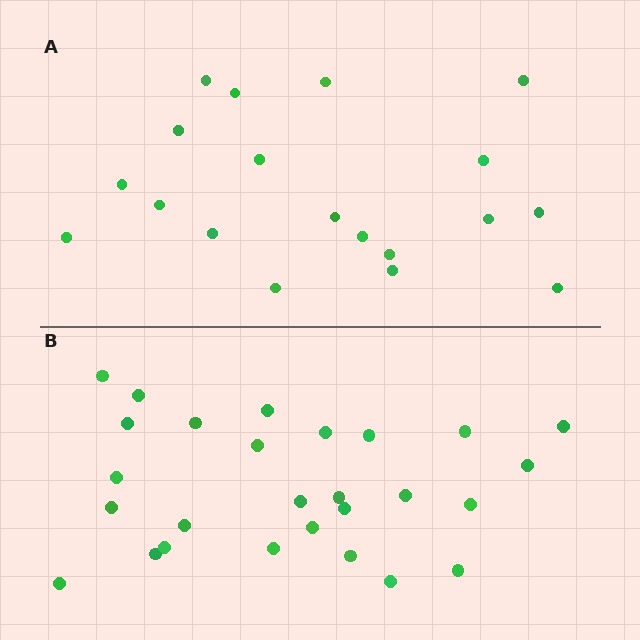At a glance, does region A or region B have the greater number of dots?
Region B (the bottom region) has more dots.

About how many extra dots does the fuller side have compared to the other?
Region B has roughly 8 or so more dots than region A.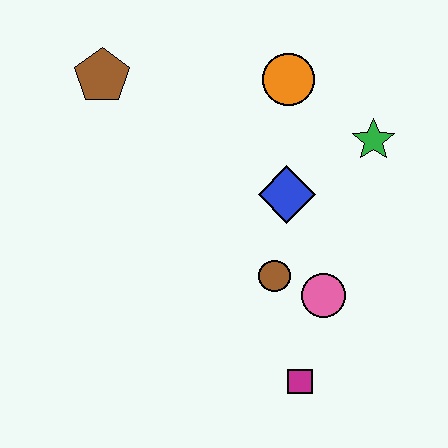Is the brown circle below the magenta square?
No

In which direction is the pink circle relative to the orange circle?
The pink circle is below the orange circle.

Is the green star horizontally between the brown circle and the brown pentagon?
No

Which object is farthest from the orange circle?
The magenta square is farthest from the orange circle.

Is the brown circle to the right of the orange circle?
No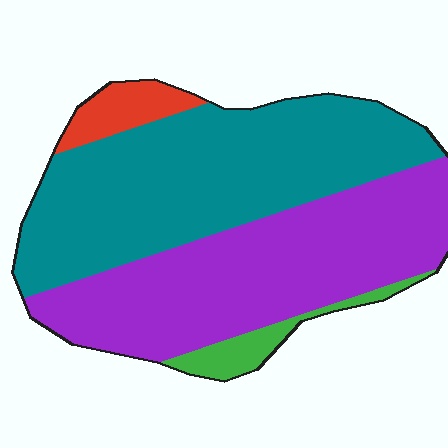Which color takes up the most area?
Teal, at roughly 45%.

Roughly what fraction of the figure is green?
Green covers around 5% of the figure.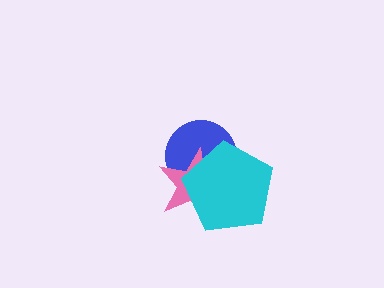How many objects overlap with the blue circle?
2 objects overlap with the blue circle.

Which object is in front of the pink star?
The cyan pentagon is in front of the pink star.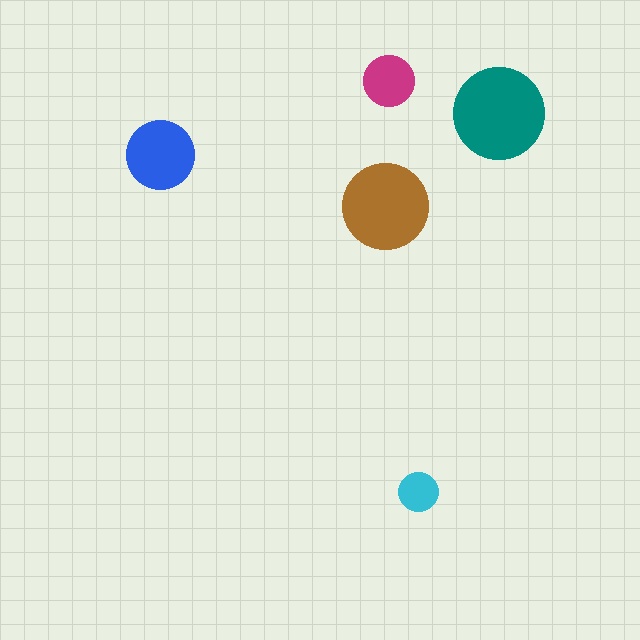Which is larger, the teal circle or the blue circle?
The teal one.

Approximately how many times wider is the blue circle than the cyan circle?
About 1.5 times wider.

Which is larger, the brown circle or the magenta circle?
The brown one.